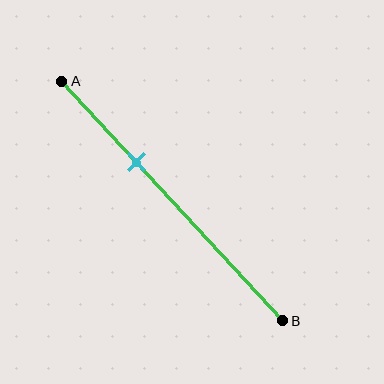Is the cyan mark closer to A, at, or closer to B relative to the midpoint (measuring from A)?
The cyan mark is closer to point A than the midpoint of segment AB.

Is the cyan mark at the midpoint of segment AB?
No, the mark is at about 35% from A, not at the 50% midpoint.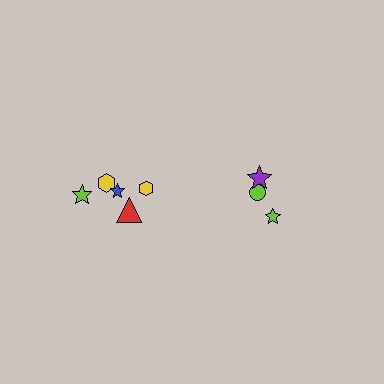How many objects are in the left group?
There are 5 objects.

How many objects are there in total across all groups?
There are 8 objects.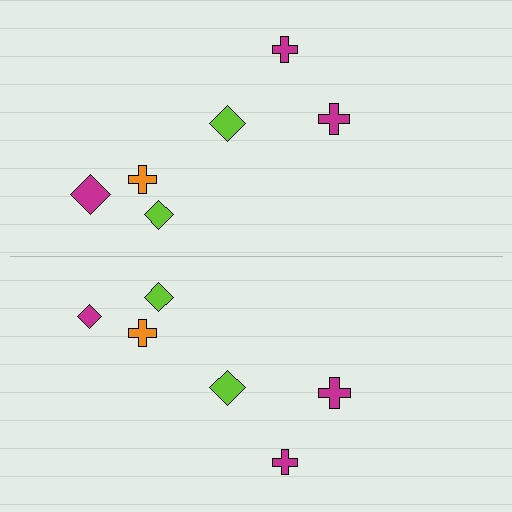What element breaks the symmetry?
The magenta diamond on the bottom side has a different size than its mirror counterpart.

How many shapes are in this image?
There are 12 shapes in this image.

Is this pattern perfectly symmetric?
No, the pattern is not perfectly symmetric. The magenta diamond on the bottom side has a different size than its mirror counterpart.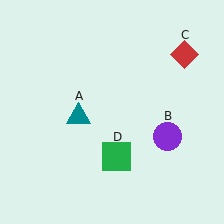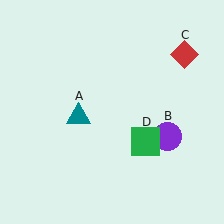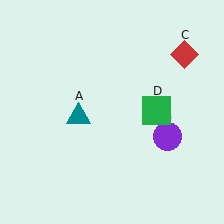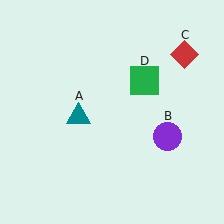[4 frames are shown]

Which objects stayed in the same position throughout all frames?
Teal triangle (object A) and purple circle (object B) and red diamond (object C) remained stationary.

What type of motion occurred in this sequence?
The green square (object D) rotated counterclockwise around the center of the scene.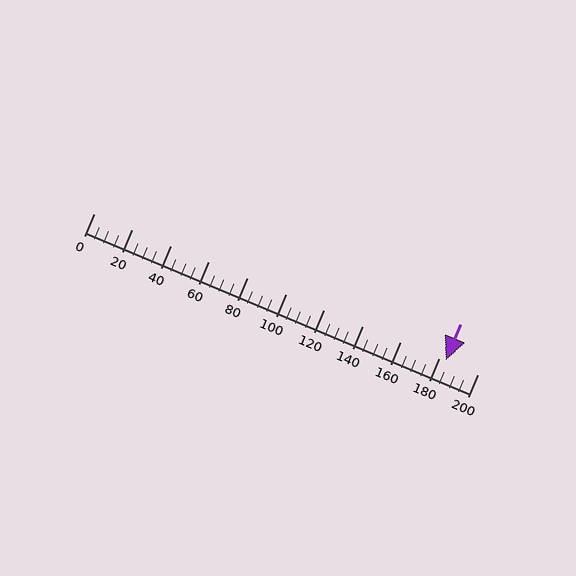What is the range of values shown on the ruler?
The ruler shows values from 0 to 200.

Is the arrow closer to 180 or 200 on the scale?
The arrow is closer to 180.